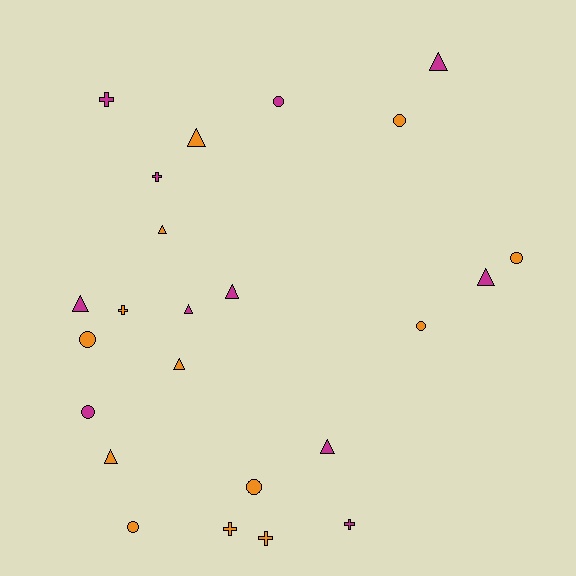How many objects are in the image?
There are 24 objects.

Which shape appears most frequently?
Triangle, with 10 objects.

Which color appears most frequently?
Orange, with 13 objects.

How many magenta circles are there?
There are 2 magenta circles.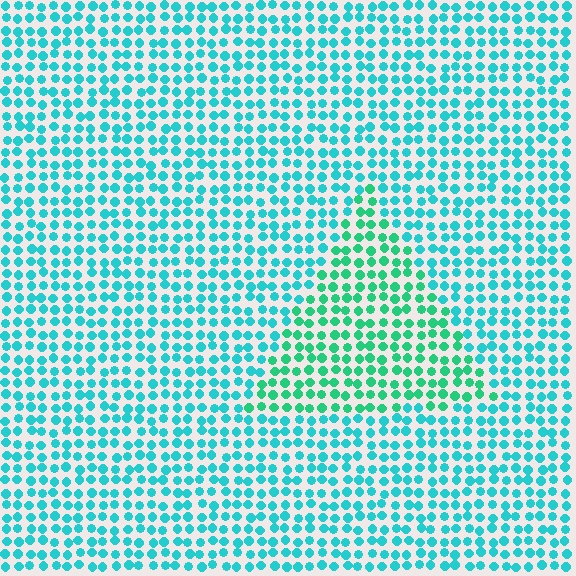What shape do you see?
I see a triangle.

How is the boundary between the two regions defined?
The boundary is defined purely by a slight shift in hue (about 29 degrees). Spacing, size, and orientation are identical on both sides.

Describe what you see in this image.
The image is filled with small cyan elements in a uniform arrangement. A triangle-shaped region is visible where the elements are tinted to a slightly different hue, forming a subtle color boundary.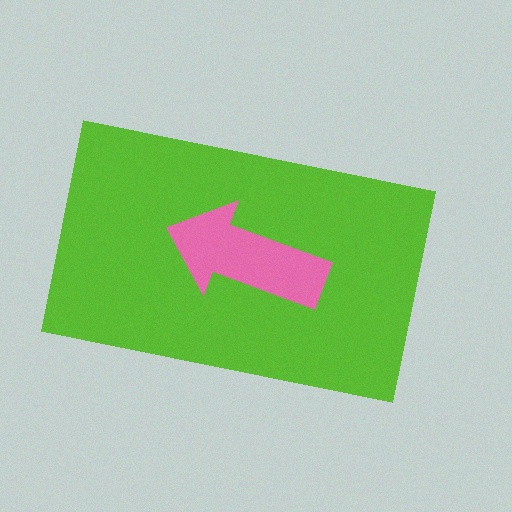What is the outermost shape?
The lime rectangle.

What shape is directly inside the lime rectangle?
The pink arrow.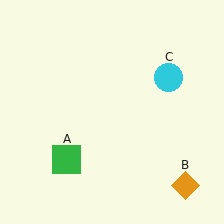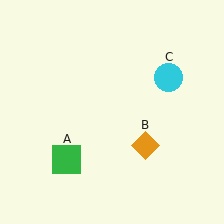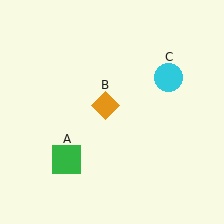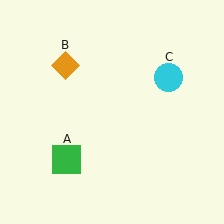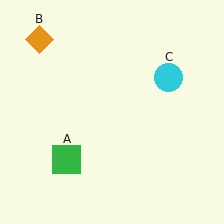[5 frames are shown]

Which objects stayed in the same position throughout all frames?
Green square (object A) and cyan circle (object C) remained stationary.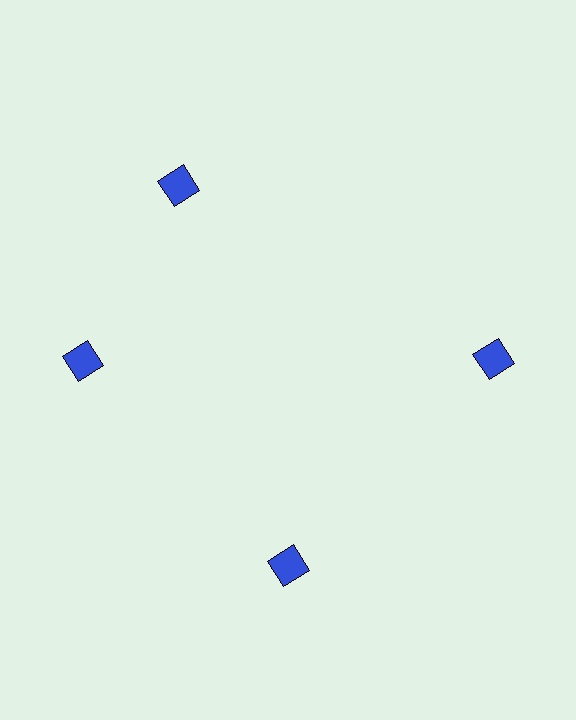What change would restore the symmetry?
The symmetry would be restored by rotating it back into even spacing with its neighbors so that all 4 diamonds sit at equal angles and equal distance from the center.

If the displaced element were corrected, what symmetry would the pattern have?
It would have 4-fold rotational symmetry — the pattern would map onto itself every 90 degrees.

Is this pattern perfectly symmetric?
No. The 4 blue diamonds are arranged in a ring, but one element near the 12 o'clock position is rotated out of alignment along the ring, breaking the 4-fold rotational symmetry.